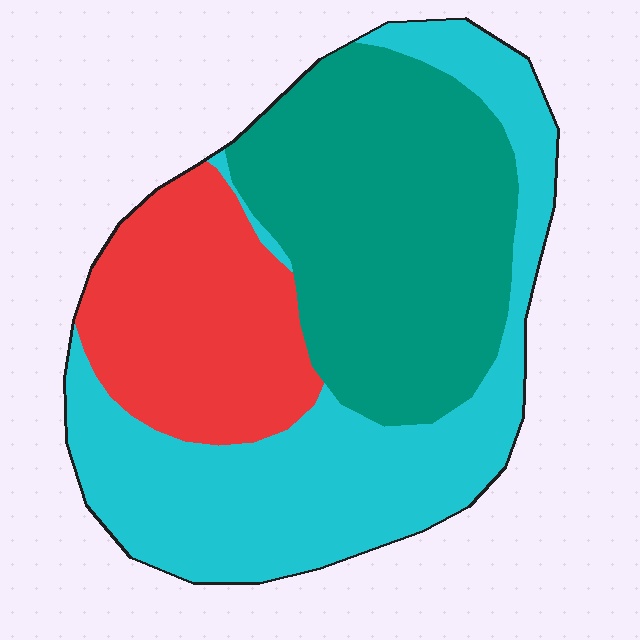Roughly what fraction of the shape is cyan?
Cyan takes up about three eighths (3/8) of the shape.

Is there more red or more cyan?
Cyan.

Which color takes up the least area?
Red, at roughly 25%.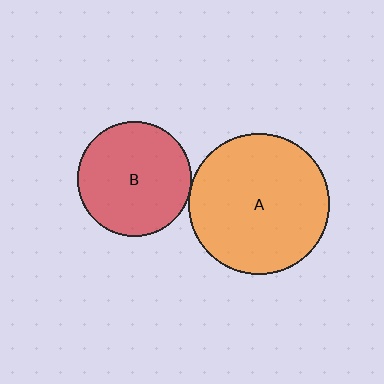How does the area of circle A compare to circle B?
Approximately 1.5 times.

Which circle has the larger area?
Circle A (orange).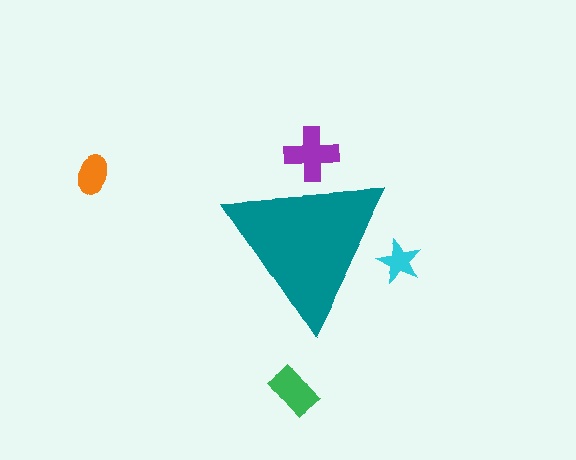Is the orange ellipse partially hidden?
No, the orange ellipse is fully visible.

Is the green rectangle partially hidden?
No, the green rectangle is fully visible.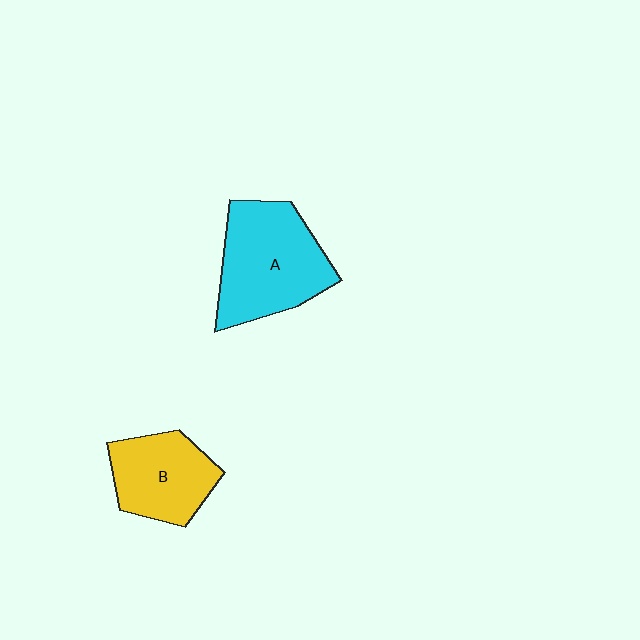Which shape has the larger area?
Shape A (cyan).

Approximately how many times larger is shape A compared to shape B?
Approximately 1.4 times.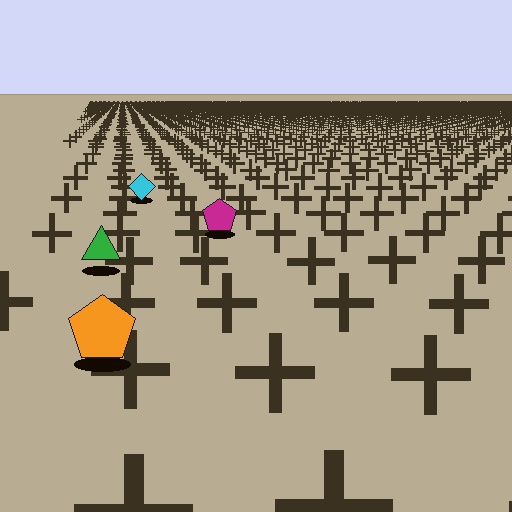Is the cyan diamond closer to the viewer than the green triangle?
No. The green triangle is closer — you can tell from the texture gradient: the ground texture is coarser near it.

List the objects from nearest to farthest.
From nearest to farthest: the orange pentagon, the green triangle, the magenta pentagon, the cyan diamond.